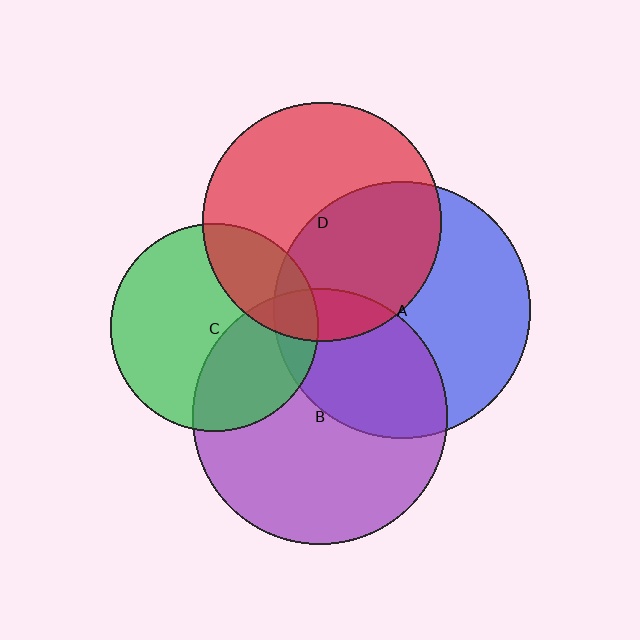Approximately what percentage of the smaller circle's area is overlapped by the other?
Approximately 35%.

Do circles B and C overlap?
Yes.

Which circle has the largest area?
Circle A (blue).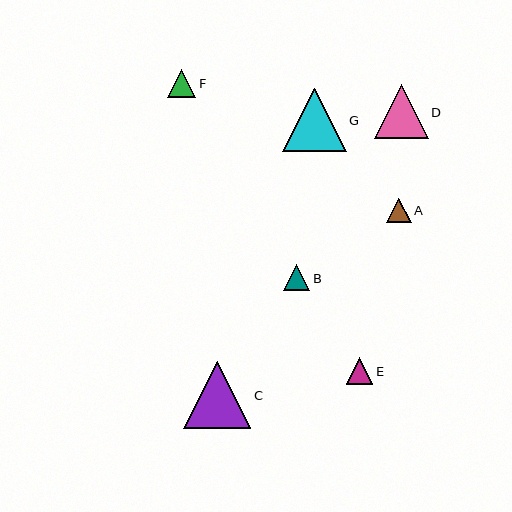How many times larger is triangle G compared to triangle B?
Triangle G is approximately 2.4 times the size of triangle B.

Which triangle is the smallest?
Triangle A is the smallest with a size of approximately 24 pixels.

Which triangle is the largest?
Triangle C is the largest with a size of approximately 67 pixels.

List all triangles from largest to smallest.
From largest to smallest: C, G, D, F, B, E, A.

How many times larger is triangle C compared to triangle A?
Triangle C is approximately 2.8 times the size of triangle A.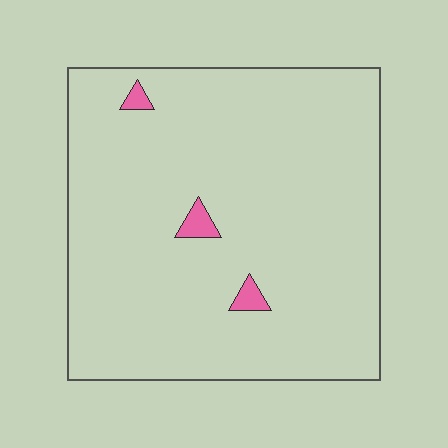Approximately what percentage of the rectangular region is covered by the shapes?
Approximately 0%.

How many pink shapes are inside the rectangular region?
3.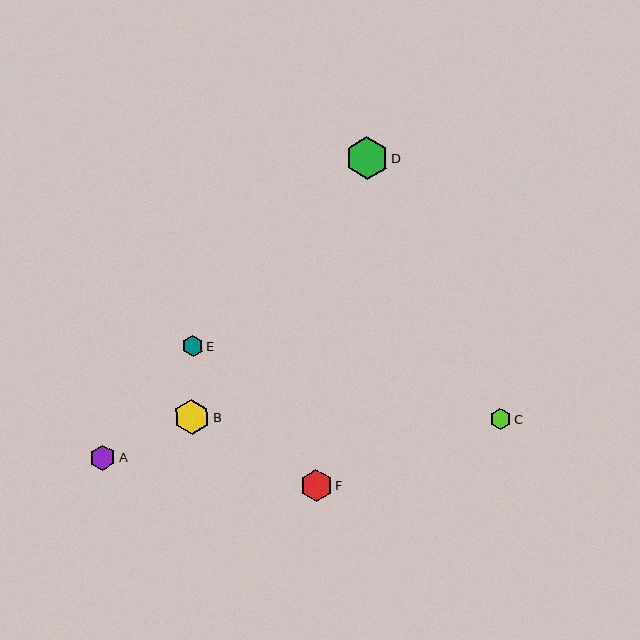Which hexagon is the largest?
Hexagon D is the largest with a size of approximately 43 pixels.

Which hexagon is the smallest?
Hexagon E is the smallest with a size of approximately 21 pixels.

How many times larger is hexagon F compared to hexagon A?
Hexagon F is approximately 1.3 times the size of hexagon A.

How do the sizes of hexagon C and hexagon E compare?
Hexagon C and hexagon E are approximately the same size.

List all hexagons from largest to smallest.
From largest to smallest: D, B, F, A, C, E.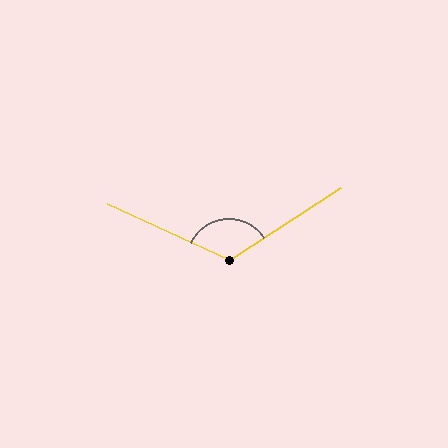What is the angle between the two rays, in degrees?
Approximately 122 degrees.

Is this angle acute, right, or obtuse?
It is obtuse.